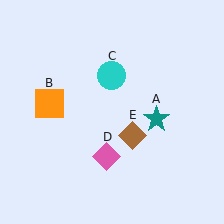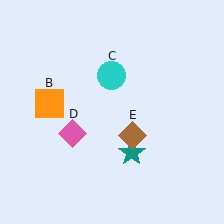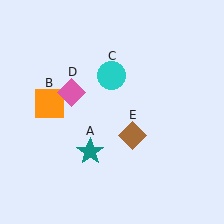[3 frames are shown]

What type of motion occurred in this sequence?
The teal star (object A), pink diamond (object D) rotated clockwise around the center of the scene.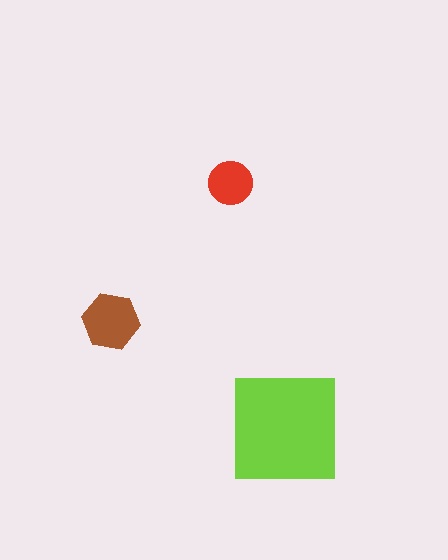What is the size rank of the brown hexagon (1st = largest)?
2nd.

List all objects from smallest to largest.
The red circle, the brown hexagon, the lime square.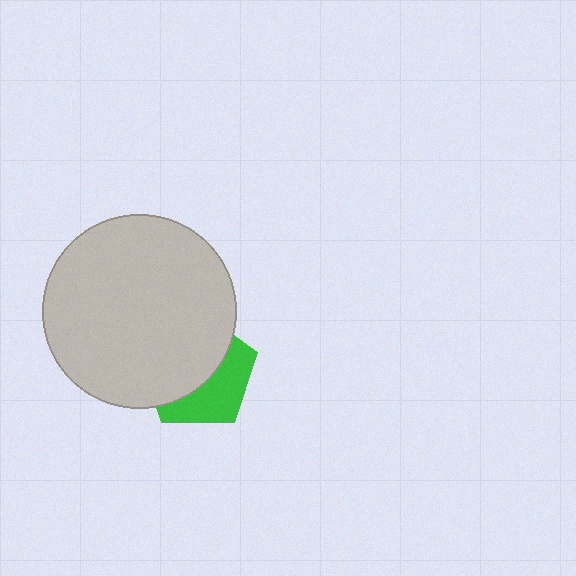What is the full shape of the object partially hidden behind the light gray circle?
The partially hidden object is a green pentagon.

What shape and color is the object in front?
The object in front is a light gray circle.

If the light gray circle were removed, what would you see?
You would see the complete green pentagon.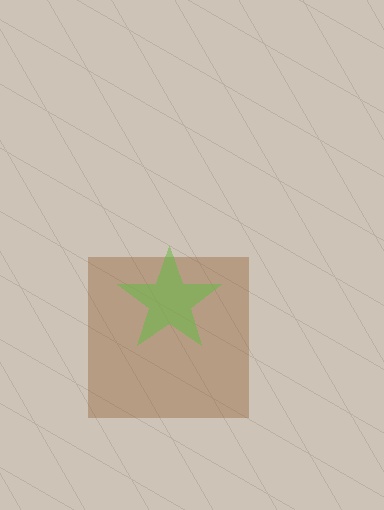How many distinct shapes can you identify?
There are 2 distinct shapes: a brown square, a lime star.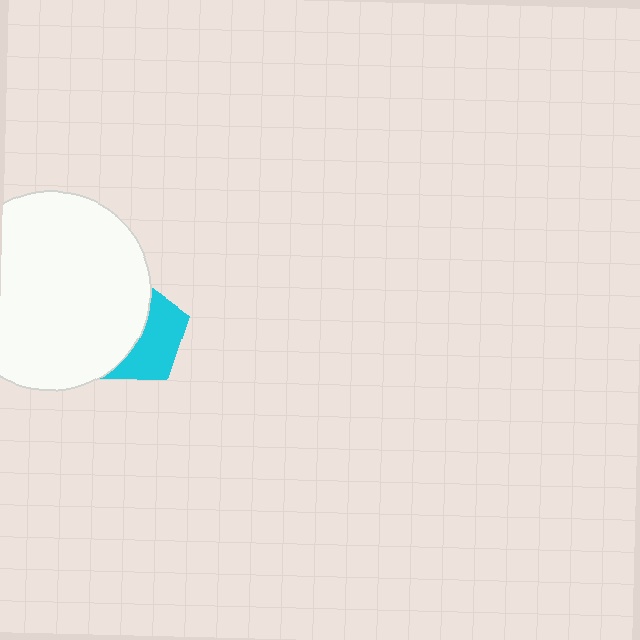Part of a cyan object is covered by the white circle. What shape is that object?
It is a pentagon.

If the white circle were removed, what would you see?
You would see the complete cyan pentagon.